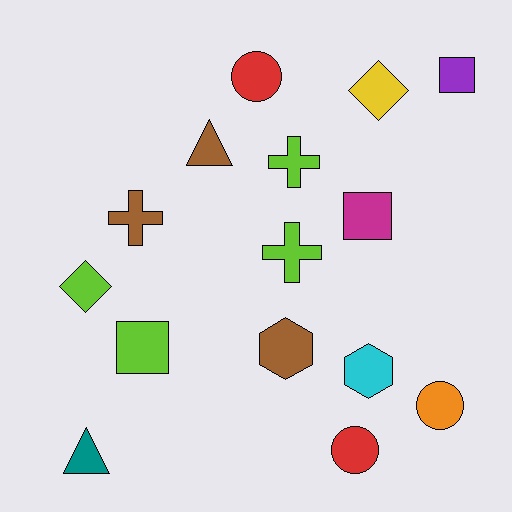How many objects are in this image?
There are 15 objects.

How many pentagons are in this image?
There are no pentagons.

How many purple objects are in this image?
There is 1 purple object.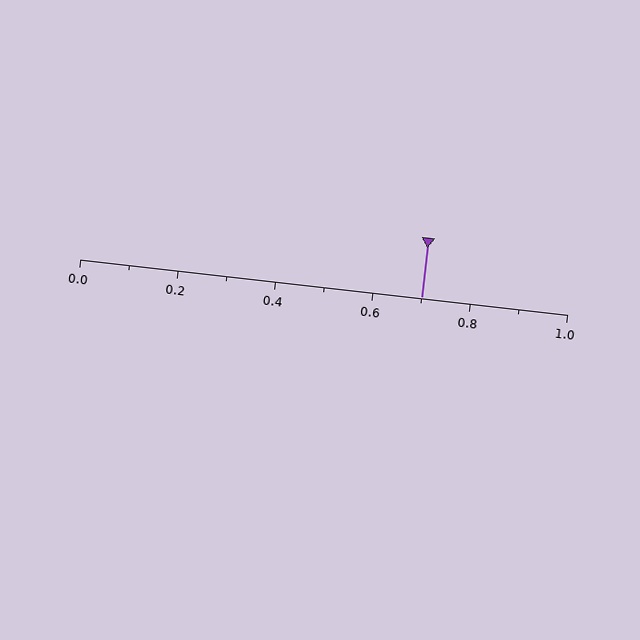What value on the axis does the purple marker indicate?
The marker indicates approximately 0.7.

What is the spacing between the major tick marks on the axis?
The major ticks are spaced 0.2 apart.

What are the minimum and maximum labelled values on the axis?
The axis runs from 0.0 to 1.0.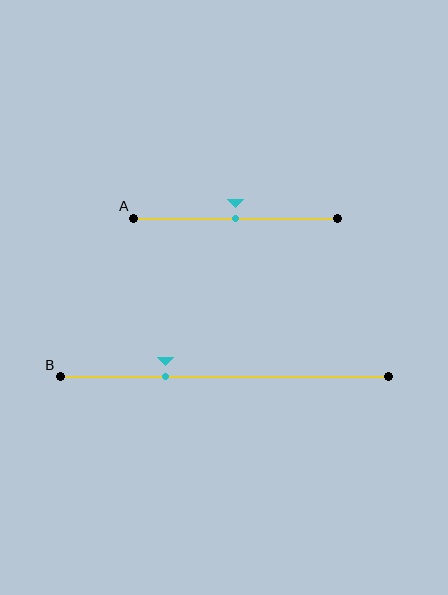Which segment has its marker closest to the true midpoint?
Segment A has its marker closest to the true midpoint.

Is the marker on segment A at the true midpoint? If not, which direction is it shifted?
Yes, the marker on segment A is at the true midpoint.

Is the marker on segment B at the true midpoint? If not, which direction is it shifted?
No, the marker on segment B is shifted to the left by about 18% of the segment length.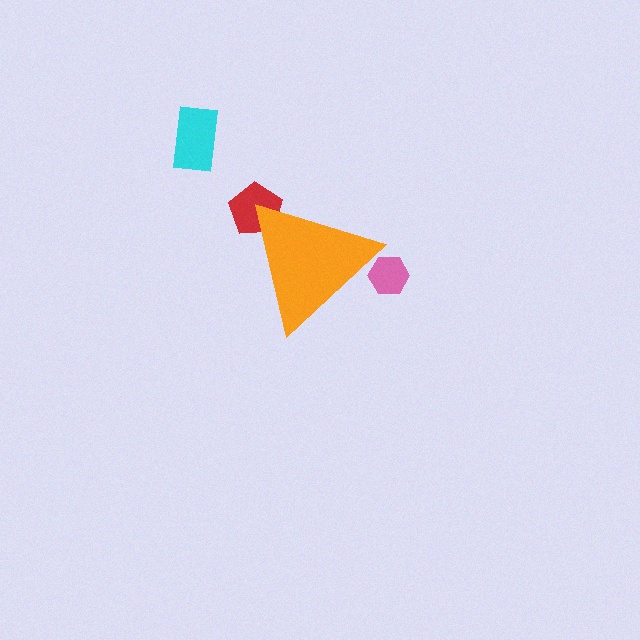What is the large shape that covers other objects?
An orange triangle.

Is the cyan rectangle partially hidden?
No, the cyan rectangle is fully visible.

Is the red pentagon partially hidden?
Yes, the red pentagon is partially hidden behind the orange triangle.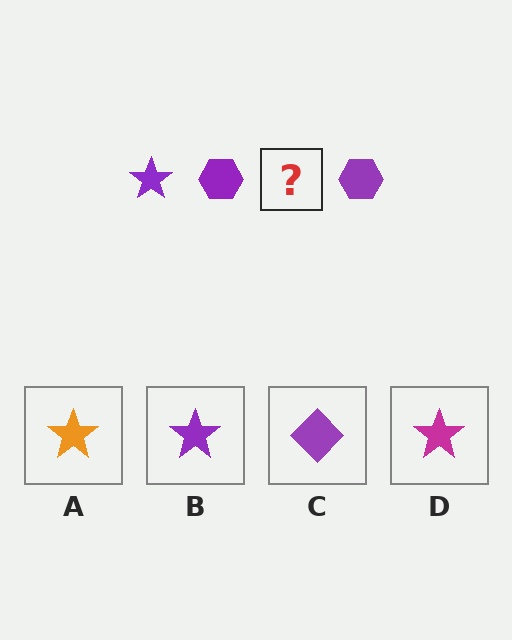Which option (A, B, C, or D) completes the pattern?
B.